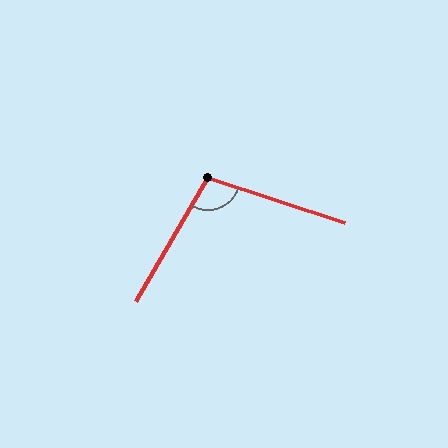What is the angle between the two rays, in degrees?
Approximately 102 degrees.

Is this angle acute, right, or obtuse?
It is obtuse.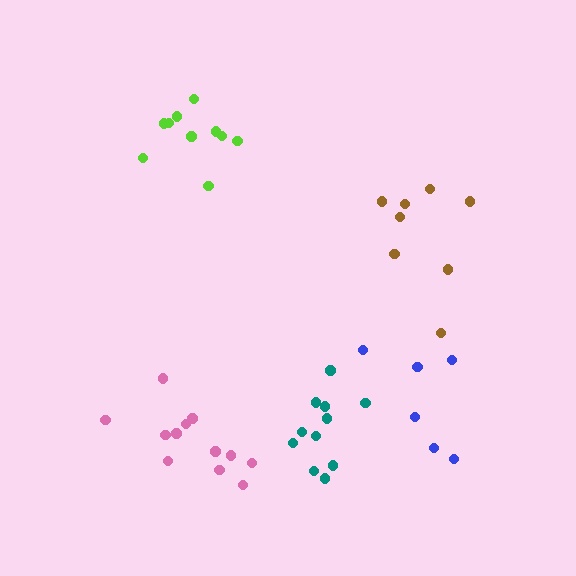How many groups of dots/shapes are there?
There are 5 groups.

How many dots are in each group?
Group 1: 12 dots, Group 2: 11 dots, Group 3: 8 dots, Group 4: 10 dots, Group 5: 6 dots (47 total).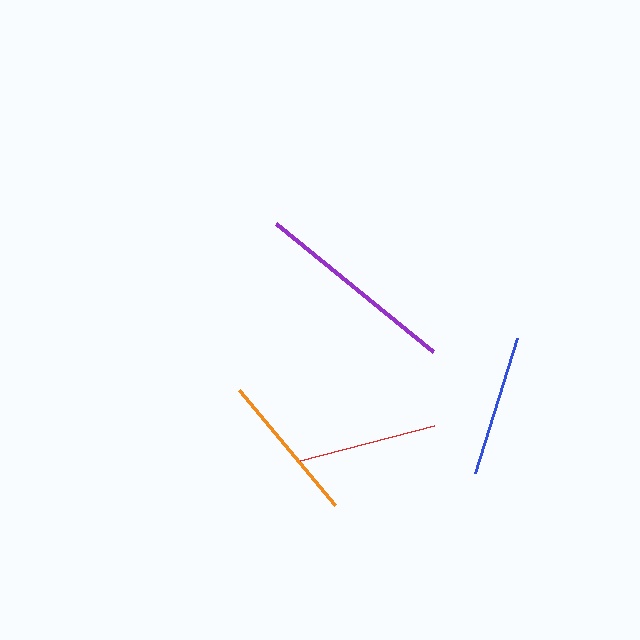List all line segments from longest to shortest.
From longest to shortest: purple, orange, blue, red.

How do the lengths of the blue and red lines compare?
The blue and red lines are approximately the same length.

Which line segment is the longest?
The purple line is the longest at approximately 202 pixels.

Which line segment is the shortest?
The red line is the shortest at approximately 138 pixels.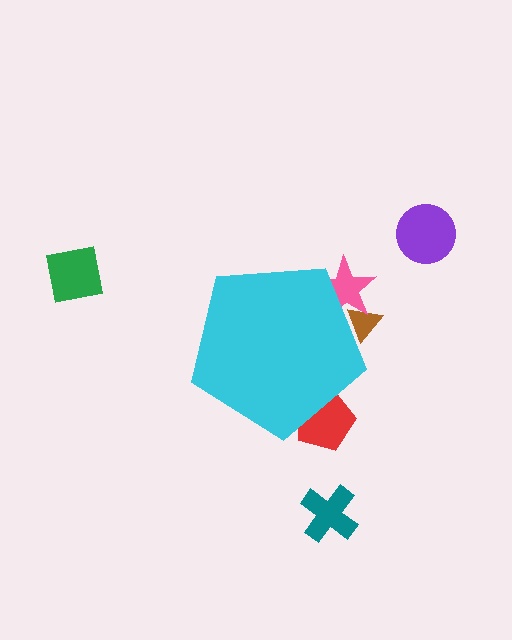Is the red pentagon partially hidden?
Yes, the red pentagon is partially hidden behind the cyan pentagon.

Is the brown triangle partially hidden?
Yes, the brown triangle is partially hidden behind the cyan pentagon.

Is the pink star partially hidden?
Yes, the pink star is partially hidden behind the cyan pentagon.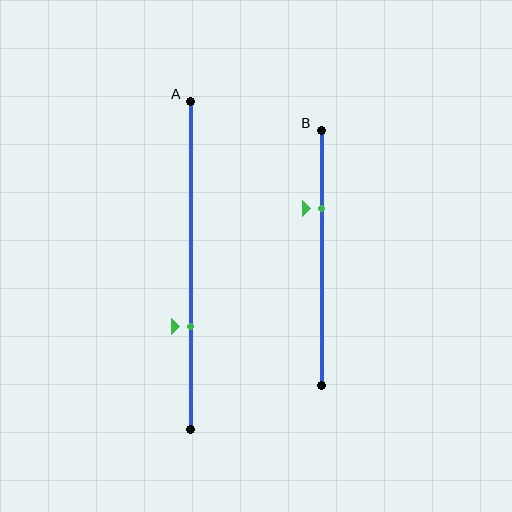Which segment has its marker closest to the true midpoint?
Segment A has its marker closest to the true midpoint.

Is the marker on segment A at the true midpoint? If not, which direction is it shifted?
No, the marker on segment A is shifted downward by about 19% of the segment length.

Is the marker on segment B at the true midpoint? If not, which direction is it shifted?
No, the marker on segment B is shifted upward by about 19% of the segment length.